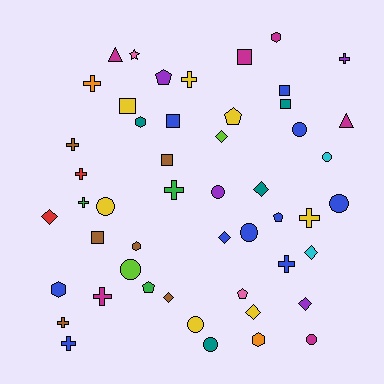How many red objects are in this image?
There are 2 red objects.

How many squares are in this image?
There are 7 squares.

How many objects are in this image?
There are 50 objects.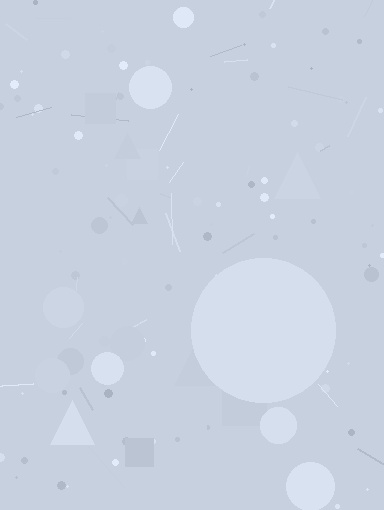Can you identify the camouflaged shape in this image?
The camouflaged shape is a circle.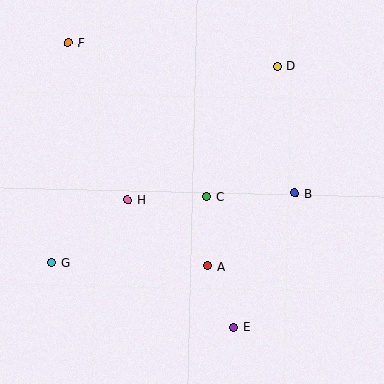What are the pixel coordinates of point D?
Point D is at (277, 66).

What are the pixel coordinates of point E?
Point E is at (233, 327).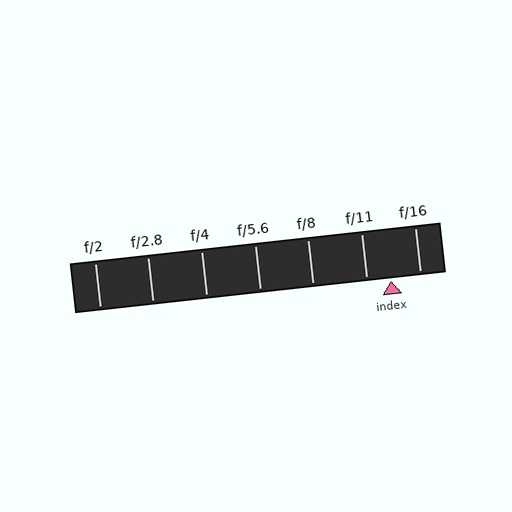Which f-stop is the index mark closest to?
The index mark is closest to f/11.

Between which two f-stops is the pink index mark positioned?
The index mark is between f/11 and f/16.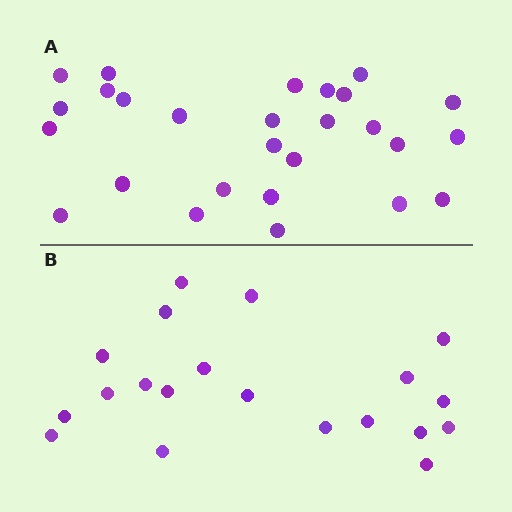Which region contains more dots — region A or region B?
Region A (the top region) has more dots.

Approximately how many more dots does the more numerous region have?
Region A has roughly 8 or so more dots than region B.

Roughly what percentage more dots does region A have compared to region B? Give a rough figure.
About 35% more.